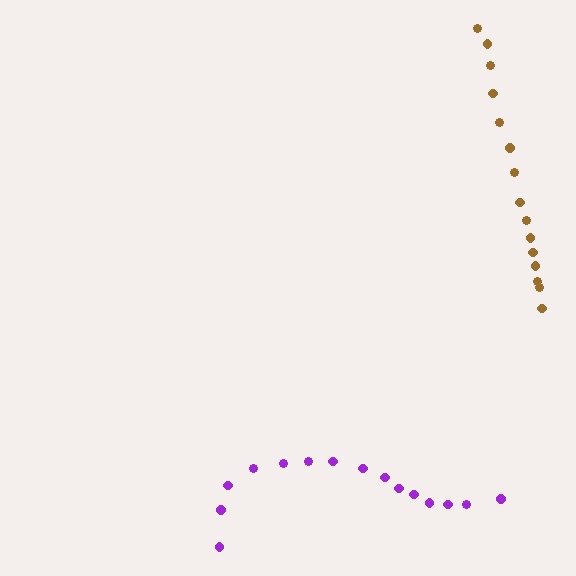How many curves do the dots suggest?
There are 2 distinct paths.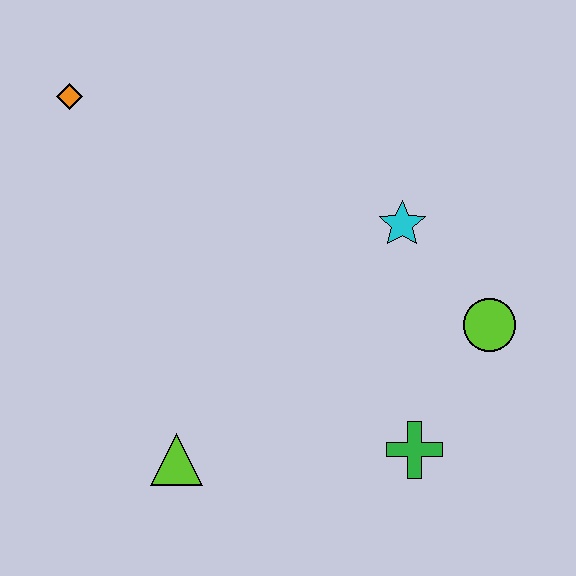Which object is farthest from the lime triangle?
The orange diamond is farthest from the lime triangle.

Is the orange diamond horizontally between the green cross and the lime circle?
No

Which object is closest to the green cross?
The lime circle is closest to the green cross.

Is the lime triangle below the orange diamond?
Yes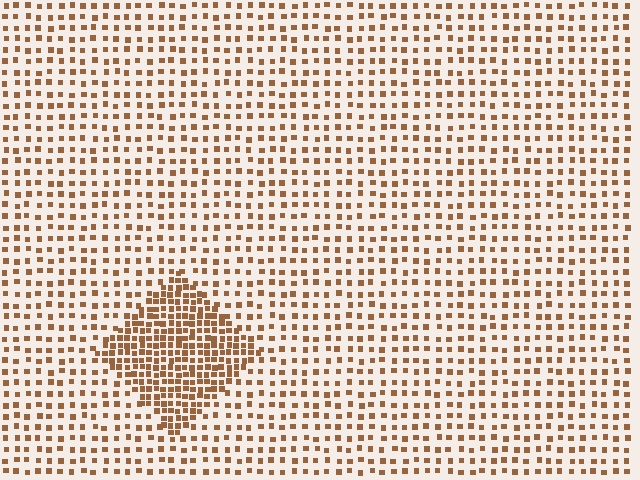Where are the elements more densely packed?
The elements are more densely packed inside the diamond boundary.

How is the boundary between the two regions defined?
The boundary is defined by a change in element density (approximately 2.3x ratio). All elements are the same color, size, and shape.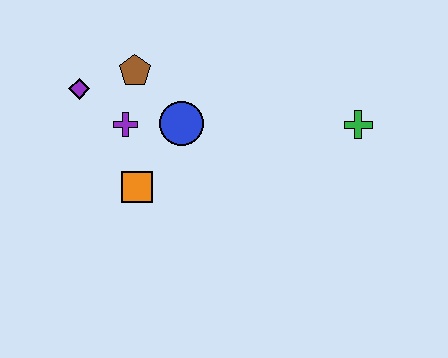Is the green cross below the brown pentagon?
Yes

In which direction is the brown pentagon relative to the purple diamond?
The brown pentagon is to the right of the purple diamond.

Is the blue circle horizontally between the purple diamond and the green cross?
Yes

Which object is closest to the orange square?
The purple cross is closest to the orange square.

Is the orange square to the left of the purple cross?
No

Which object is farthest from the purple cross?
The green cross is farthest from the purple cross.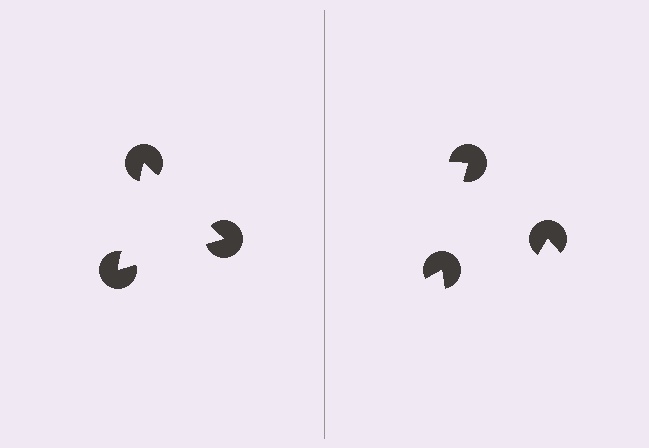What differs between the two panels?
The pac-man discs are positioned identically on both sides; only the wedge orientations differ. On the left they align to a triangle; on the right they are misaligned.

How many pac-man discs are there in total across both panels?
6 — 3 on each side.